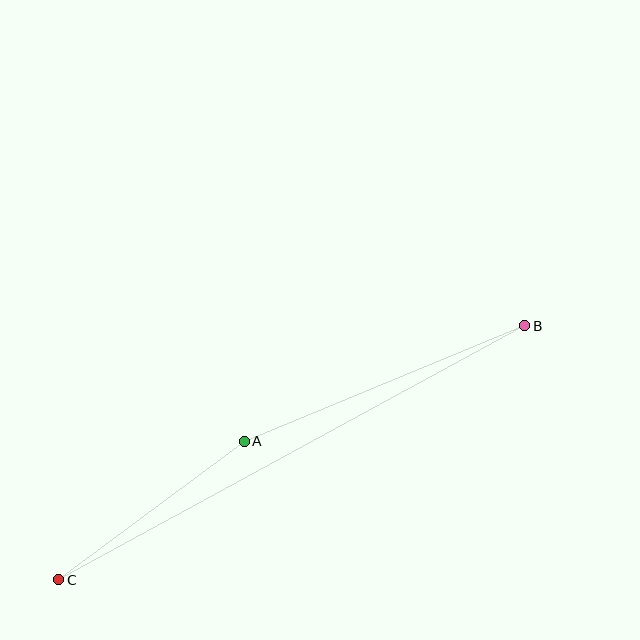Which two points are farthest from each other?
Points B and C are farthest from each other.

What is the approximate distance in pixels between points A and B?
The distance between A and B is approximately 303 pixels.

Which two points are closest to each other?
Points A and C are closest to each other.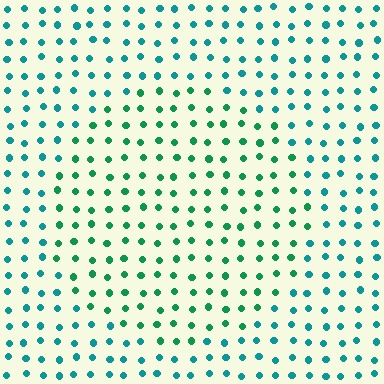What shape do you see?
I see a circle.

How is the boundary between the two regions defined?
The boundary is defined purely by a slight shift in hue (about 34 degrees). Spacing, size, and orientation are identical on both sides.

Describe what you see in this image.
The image is filled with small teal elements in a uniform arrangement. A circle-shaped region is visible where the elements are tinted to a slightly different hue, forming a subtle color boundary.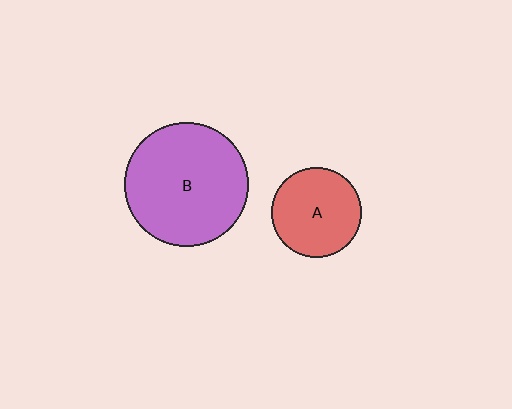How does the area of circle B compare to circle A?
Approximately 1.9 times.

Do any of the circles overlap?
No, none of the circles overlap.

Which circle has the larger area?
Circle B (purple).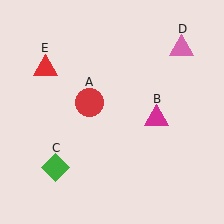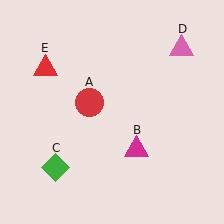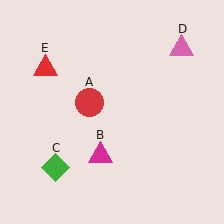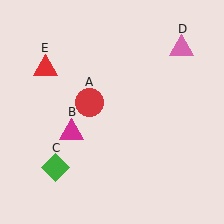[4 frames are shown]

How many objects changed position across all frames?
1 object changed position: magenta triangle (object B).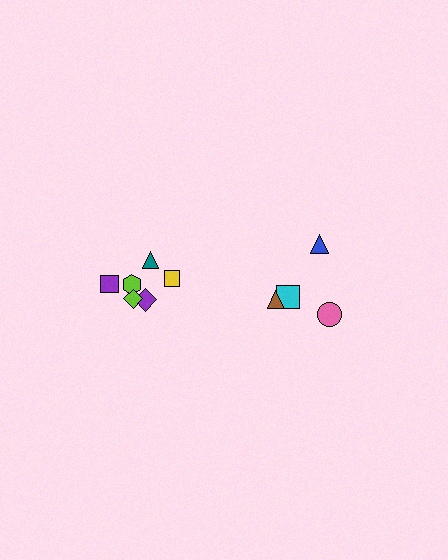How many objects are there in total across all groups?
There are 10 objects.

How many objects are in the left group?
There are 6 objects.